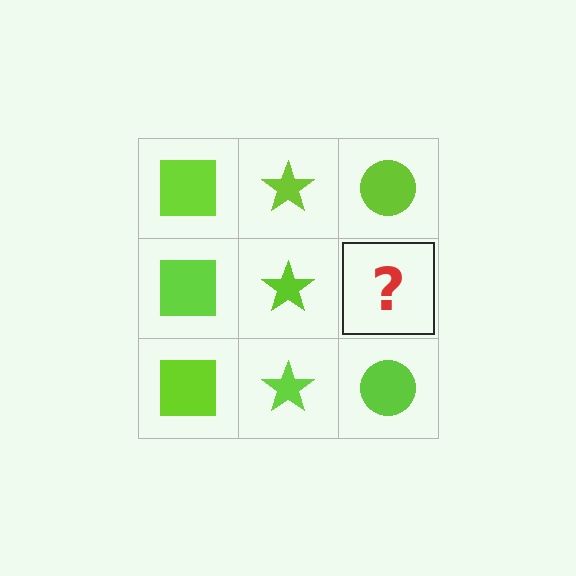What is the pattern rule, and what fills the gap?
The rule is that each column has a consistent shape. The gap should be filled with a lime circle.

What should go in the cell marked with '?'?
The missing cell should contain a lime circle.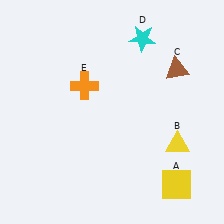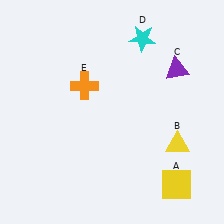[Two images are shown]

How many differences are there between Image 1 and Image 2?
There is 1 difference between the two images.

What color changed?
The triangle (C) changed from brown in Image 1 to purple in Image 2.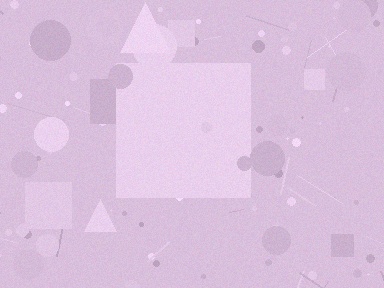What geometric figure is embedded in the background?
A square is embedded in the background.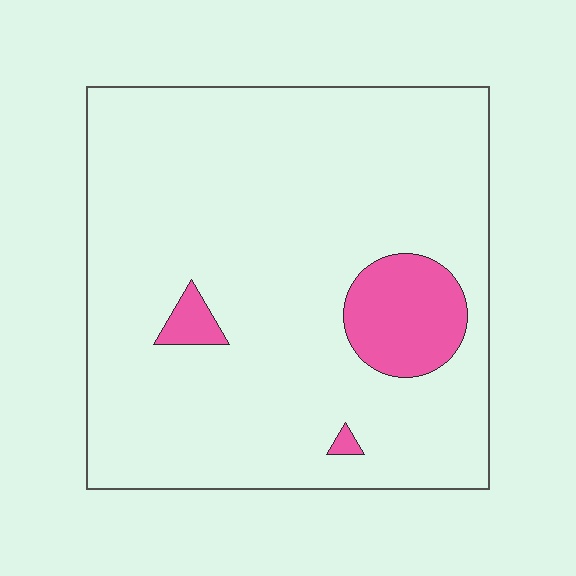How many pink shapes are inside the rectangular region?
3.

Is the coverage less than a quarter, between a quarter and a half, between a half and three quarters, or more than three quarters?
Less than a quarter.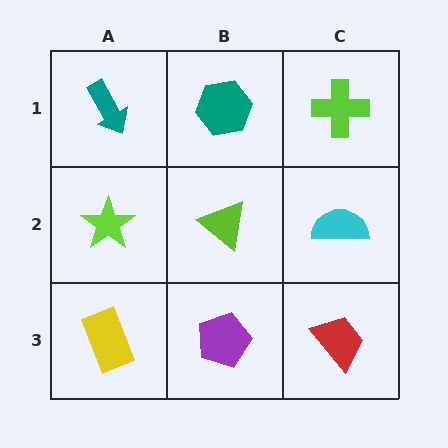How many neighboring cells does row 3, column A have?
2.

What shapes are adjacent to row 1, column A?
A lime star (row 2, column A), a teal hexagon (row 1, column B).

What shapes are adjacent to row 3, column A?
A lime star (row 2, column A), a purple pentagon (row 3, column B).